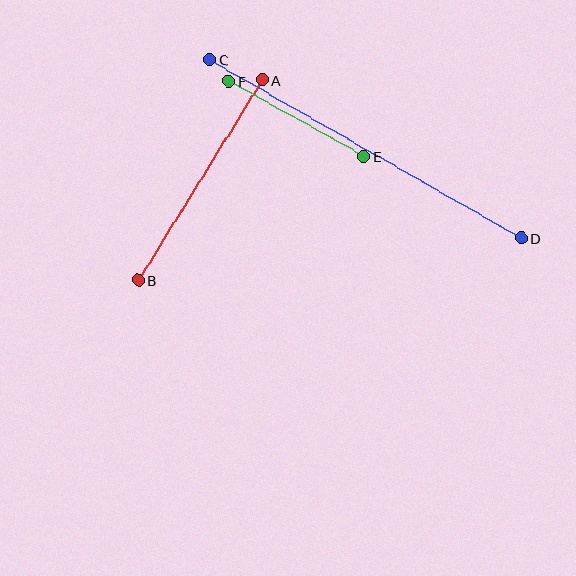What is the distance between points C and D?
The distance is approximately 359 pixels.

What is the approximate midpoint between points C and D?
The midpoint is at approximately (366, 149) pixels.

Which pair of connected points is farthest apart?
Points C and D are farthest apart.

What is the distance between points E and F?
The distance is approximately 155 pixels.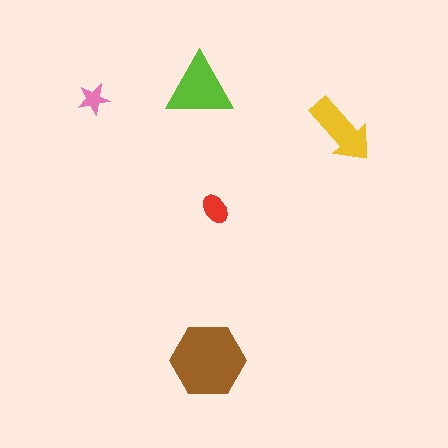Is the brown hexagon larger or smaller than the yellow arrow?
Larger.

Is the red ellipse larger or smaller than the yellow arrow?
Smaller.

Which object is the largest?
The brown hexagon.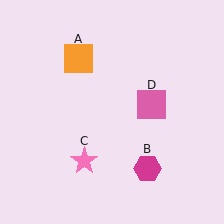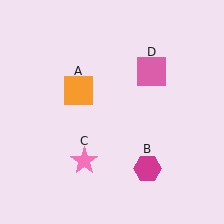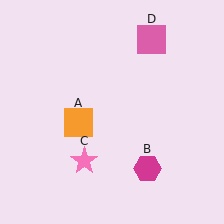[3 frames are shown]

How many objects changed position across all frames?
2 objects changed position: orange square (object A), pink square (object D).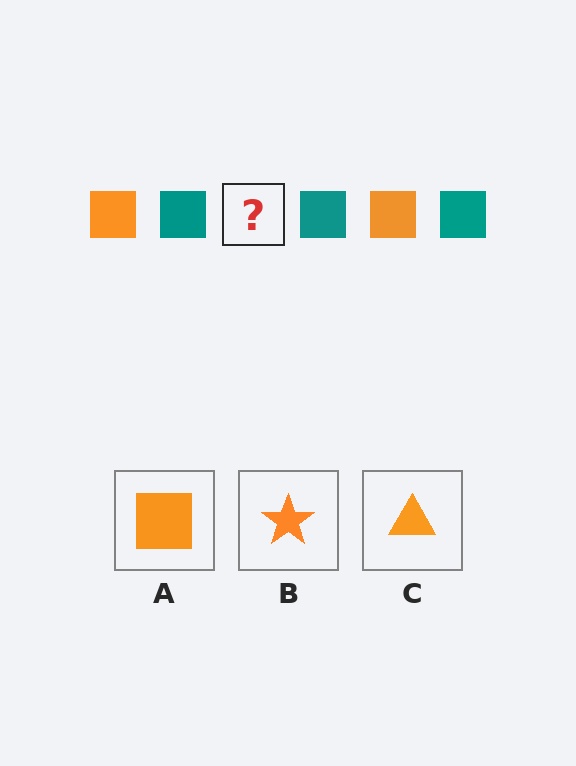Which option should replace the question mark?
Option A.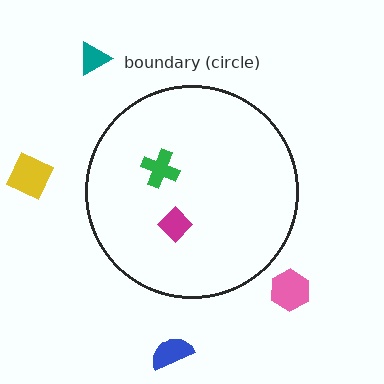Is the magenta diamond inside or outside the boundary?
Inside.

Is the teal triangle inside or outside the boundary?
Outside.